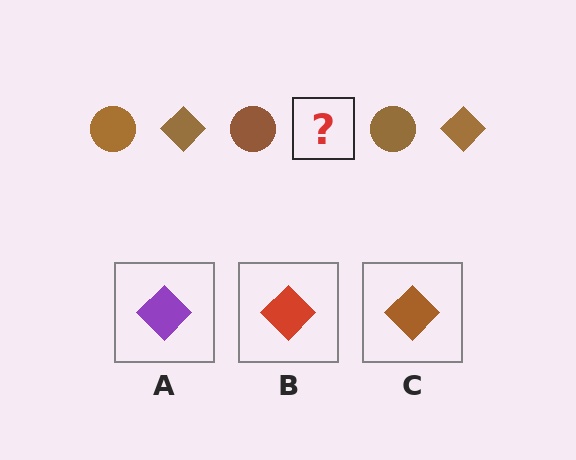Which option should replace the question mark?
Option C.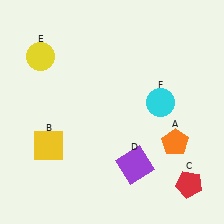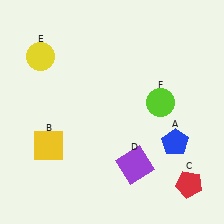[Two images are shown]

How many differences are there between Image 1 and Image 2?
There are 2 differences between the two images.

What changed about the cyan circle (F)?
In Image 1, F is cyan. In Image 2, it changed to lime.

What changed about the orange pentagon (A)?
In Image 1, A is orange. In Image 2, it changed to blue.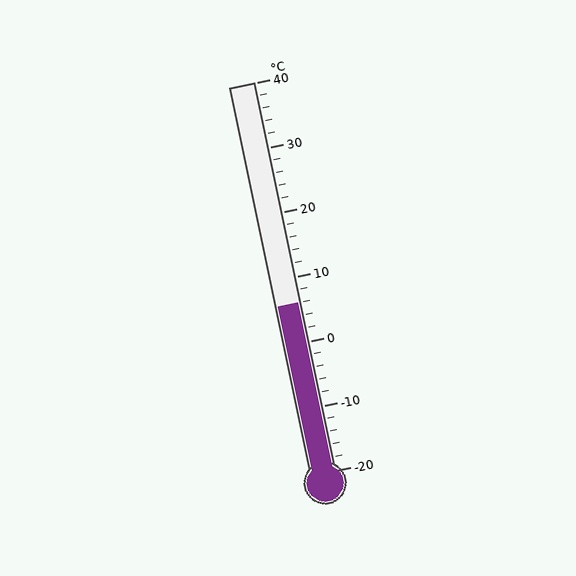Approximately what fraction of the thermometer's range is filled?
The thermometer is filled to approximately 45% of its range.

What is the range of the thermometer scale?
The thermometer scale ranges from -20°C to 40°C.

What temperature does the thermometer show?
The thermometer shows approximately 6°C.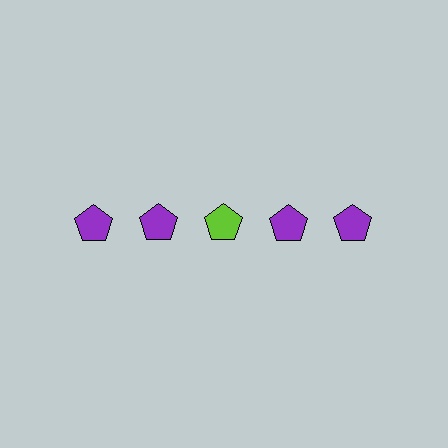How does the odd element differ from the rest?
It has a different color: lime instead of purple.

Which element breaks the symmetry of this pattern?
The lime pentagon in the top row, center column breaks the symmetry. All other shapes are purple pentagons.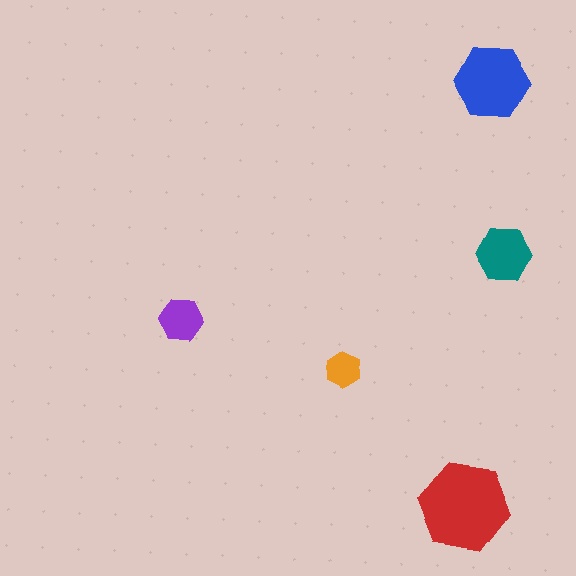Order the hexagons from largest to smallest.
the red one, the blue one, the teal one, the purple one, the orange one.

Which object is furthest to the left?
The purple hexagon is leftmost.